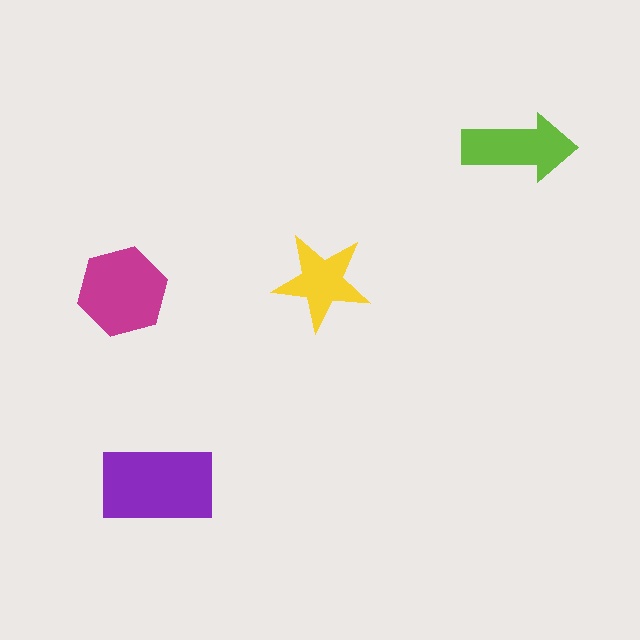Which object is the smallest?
The yellow star.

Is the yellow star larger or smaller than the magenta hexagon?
Smaller.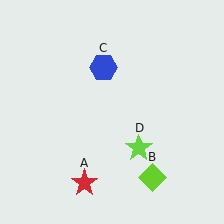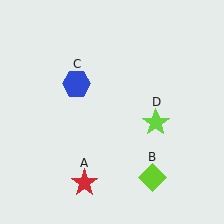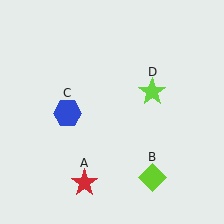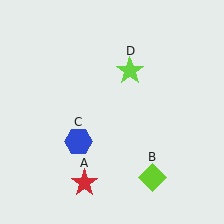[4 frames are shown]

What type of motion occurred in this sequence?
The blue hexagon (object C), lime star (object D) rotated counterclockwise around the center of the scene.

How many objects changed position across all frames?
2 objects changed position: blue hexagon (object C), lime star (object D).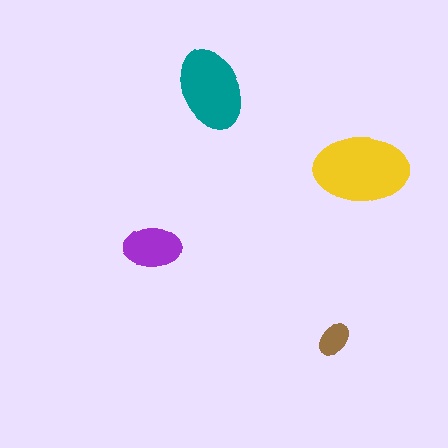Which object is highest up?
The teal ellipse is topmost.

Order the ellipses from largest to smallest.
the yellow one, the teal one, the purple one, the brown one.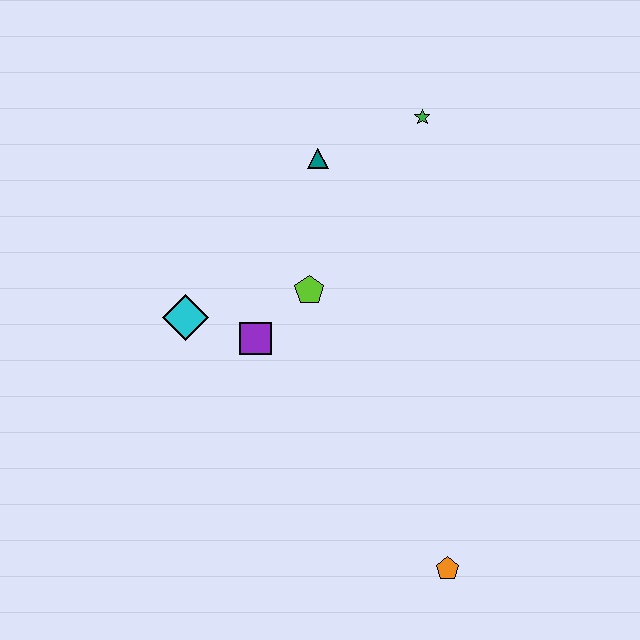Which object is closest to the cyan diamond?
The purple square is closest to the cyan diamond.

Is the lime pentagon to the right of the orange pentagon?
No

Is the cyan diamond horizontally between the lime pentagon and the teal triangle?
No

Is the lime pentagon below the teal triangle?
Yes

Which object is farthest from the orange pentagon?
The green star is farthest from the orange pentagon.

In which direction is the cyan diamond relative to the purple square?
The cyan diamond is to the left of the purple square.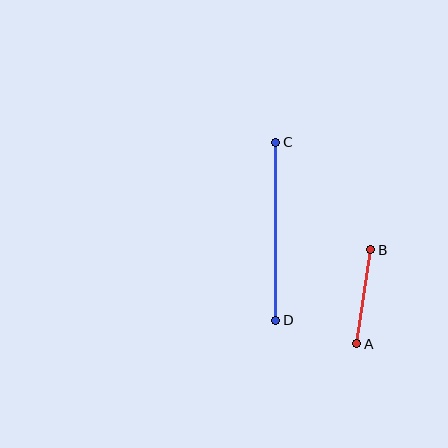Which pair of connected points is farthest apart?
Points C and D are farthest apart.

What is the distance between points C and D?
The distance is approximately 178 pixels.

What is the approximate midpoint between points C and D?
The midpoint is at approximately (276, 231) pixels.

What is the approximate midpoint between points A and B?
The midpoint is at approximately (364, 297) pixels.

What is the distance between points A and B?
The distance is approximately 95 pixels.